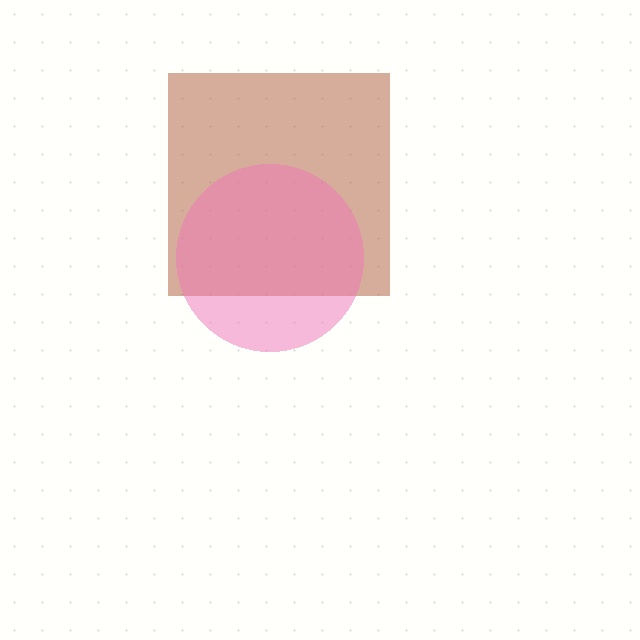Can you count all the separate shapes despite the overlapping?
Yes, there are 2 separate shapes.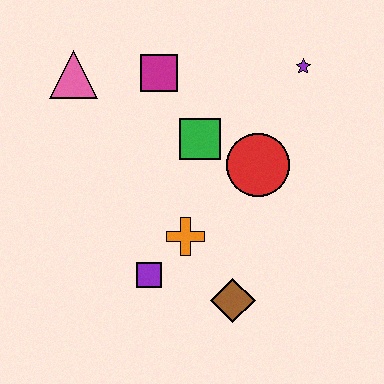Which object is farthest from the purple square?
The purple star is farthest from the purple square.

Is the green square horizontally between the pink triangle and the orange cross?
No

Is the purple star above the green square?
Yes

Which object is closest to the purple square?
The orange cross is closest to the purple square.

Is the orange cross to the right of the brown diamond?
No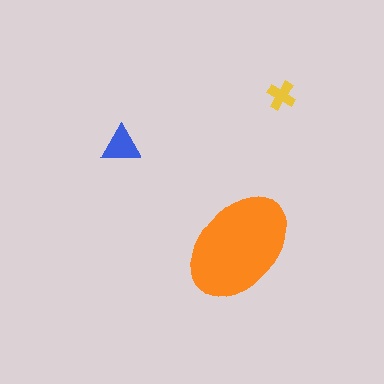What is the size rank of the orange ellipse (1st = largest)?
1st.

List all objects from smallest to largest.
The yellow cross, the blue triangle, the orange ellipse.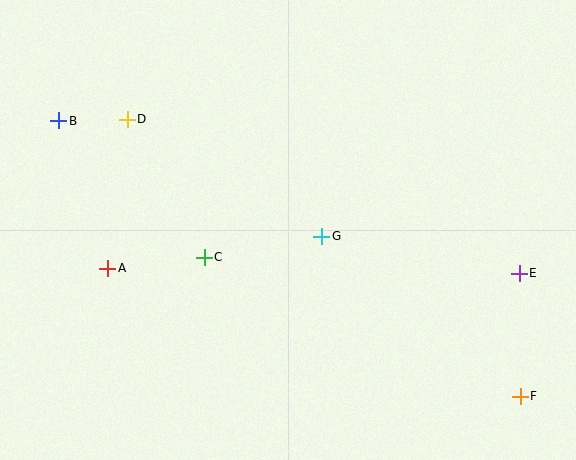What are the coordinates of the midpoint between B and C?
The midpoint between B and C is at (131, 189).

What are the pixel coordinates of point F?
Point F is at (520, 396).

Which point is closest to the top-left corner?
Point B is closest to the top-left corner.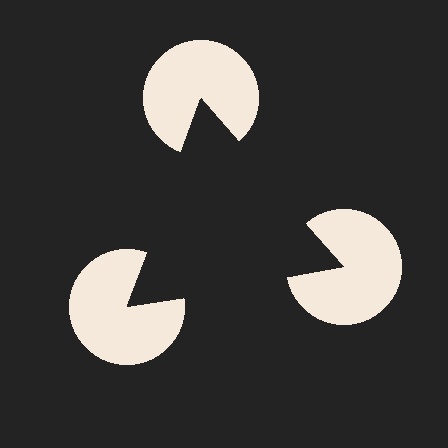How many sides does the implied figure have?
3 sides.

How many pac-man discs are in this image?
There are 3 — one at each vertex of the illusory triangle.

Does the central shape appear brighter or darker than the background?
It typically appears slightly darker than the background, even though no actual brightness change is drawn.